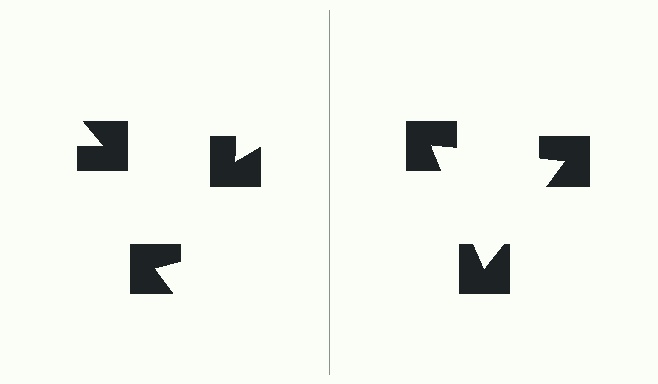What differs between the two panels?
The notched squares are positioned identically on both sides; only the wedge orientations differ. On the right they align to a triangle; on the left they are misaligned.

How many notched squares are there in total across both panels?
6 — 3 on each side.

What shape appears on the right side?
An illusory triangle.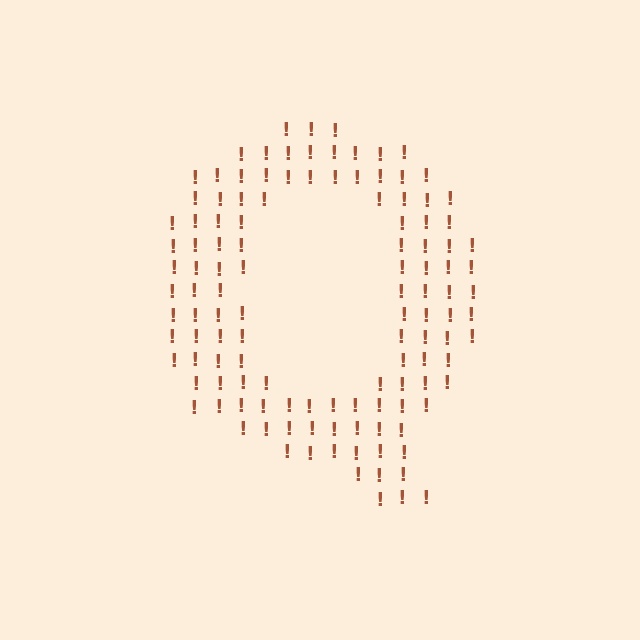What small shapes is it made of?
It is made of small exclamation marks.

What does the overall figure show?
The overall figure shows the letter Q.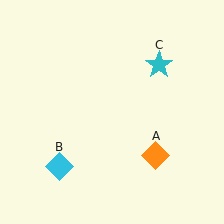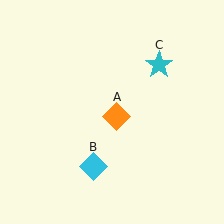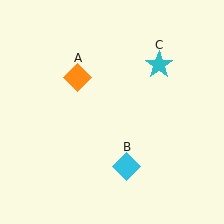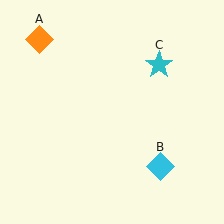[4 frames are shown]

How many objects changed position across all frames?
2 objects changed position: orange diamond (object A), cyan diamond (object B).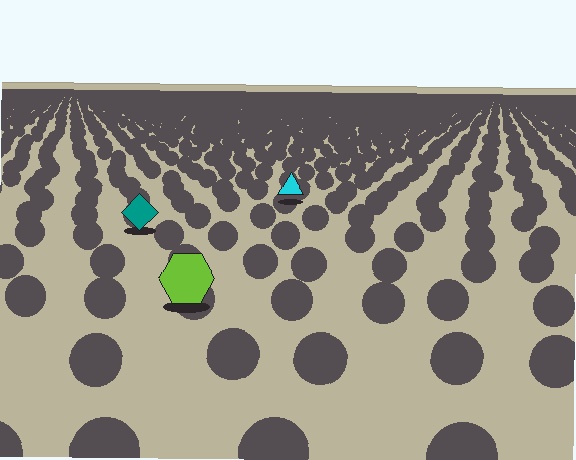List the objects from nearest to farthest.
From nearest to farthest: the lime hexagon, the teal diamond, the cyan triangle.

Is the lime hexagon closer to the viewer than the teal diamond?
Yes. The lime hexagon is closer — you can tell from the texture gradient: the ground texture is coarser near it.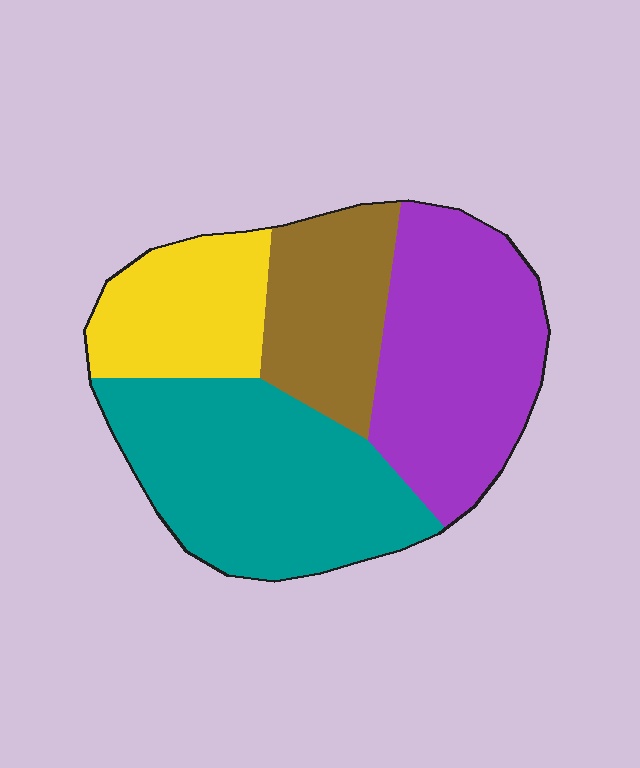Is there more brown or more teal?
Teal.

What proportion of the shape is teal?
Teal covers 34% of the shape.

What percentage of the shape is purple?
Purple takes up between a quarter and a half of the shape.